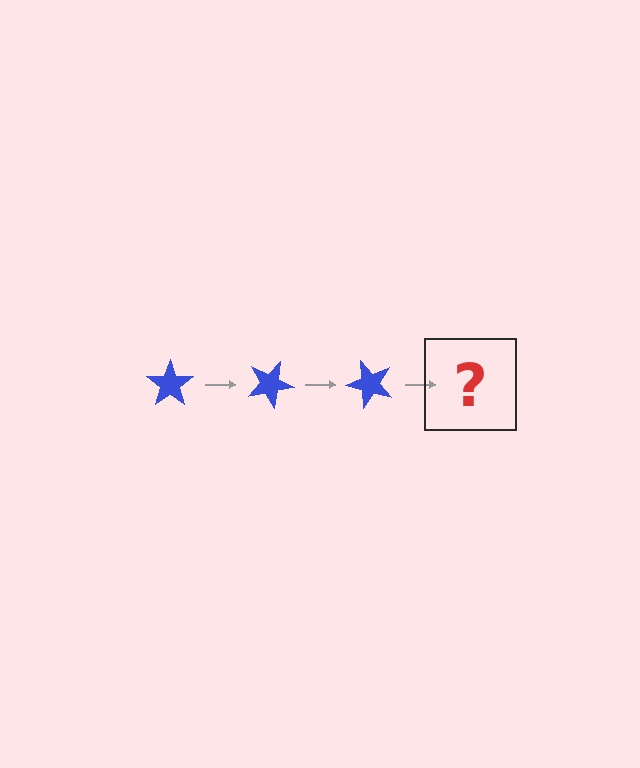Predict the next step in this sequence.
The next step is a blue star rotated 75 degrees.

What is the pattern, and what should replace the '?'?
The pattern is that the star rotates 25 degrees each step. The '?' should be a blue star rotated 75 degrees.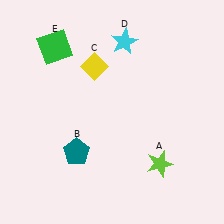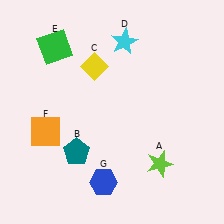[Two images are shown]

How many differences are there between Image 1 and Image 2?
There are 2 differences between the two images.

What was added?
An orange square (F), a blue hexagon (G) were added in Image 2.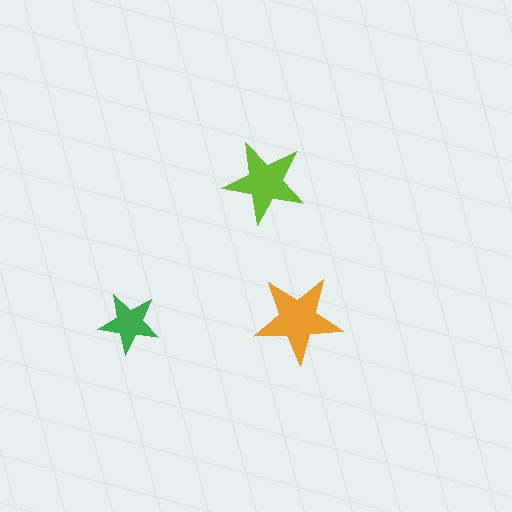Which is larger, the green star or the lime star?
The lime one.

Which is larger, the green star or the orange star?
The orange one.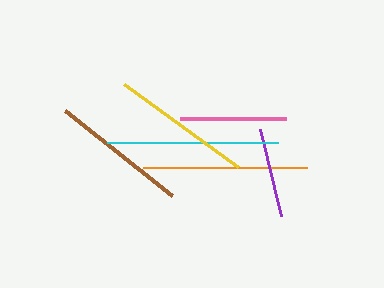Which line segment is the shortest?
The purple line is the shortest at approximately 89 pixels.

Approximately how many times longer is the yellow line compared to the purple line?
The yellow line is approximately 1.6 times the length of the purple line.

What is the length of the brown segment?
The brown segment is approximately 138 pixels long.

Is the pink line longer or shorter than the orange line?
The orange line is longer than the pink line.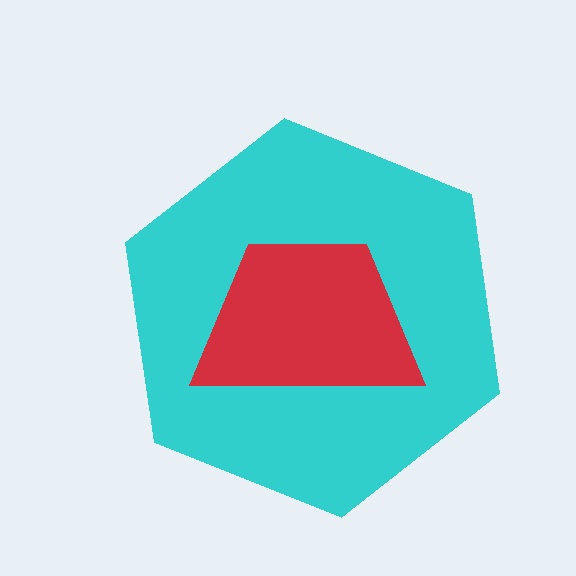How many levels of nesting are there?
2.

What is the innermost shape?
The red trapezoid.